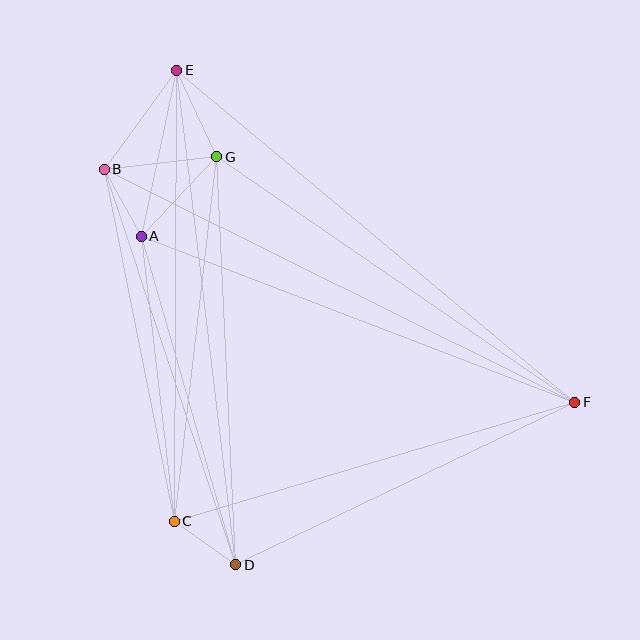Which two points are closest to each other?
Points C and D are closest to each other.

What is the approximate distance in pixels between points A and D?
The distance between A and D is approximately 342 pixels.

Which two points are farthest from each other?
Points B and F are farthest from each other.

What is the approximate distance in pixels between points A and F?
The distance between A and F is approximately 464 pixels.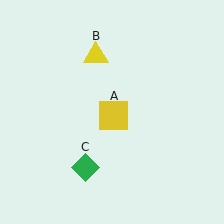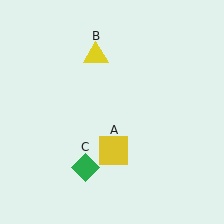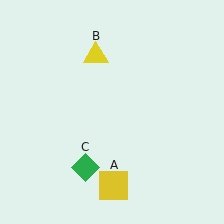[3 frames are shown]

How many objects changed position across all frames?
1 object changed position: yellow square (object A).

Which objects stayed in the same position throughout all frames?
Yellow triangle (object B) and green diamond (object C) remained stationary.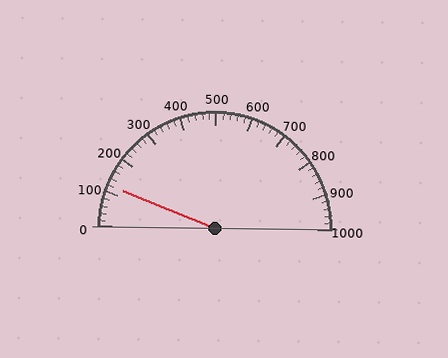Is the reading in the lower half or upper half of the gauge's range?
The reading is in the lower half of the range (0 to 1000).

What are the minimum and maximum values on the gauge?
The gauge ranges from 0 to 1000.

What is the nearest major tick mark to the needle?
The nearest major tick mark is 100.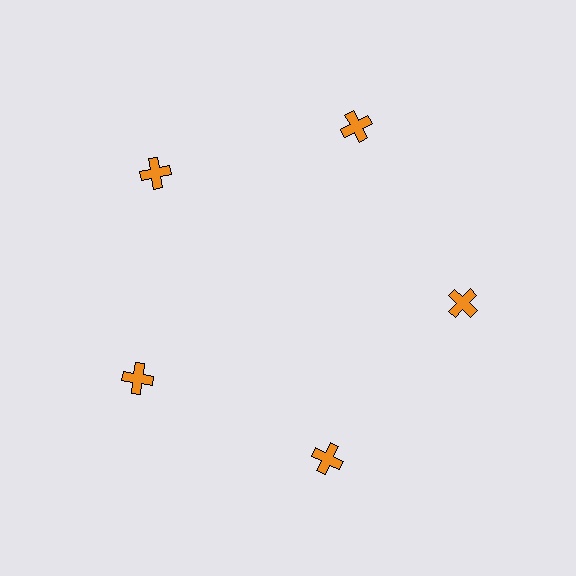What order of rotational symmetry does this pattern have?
This pattern has 5-fold rotational symmetry.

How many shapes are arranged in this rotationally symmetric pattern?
There are 5 shapes, arranged in 5 groups of 1.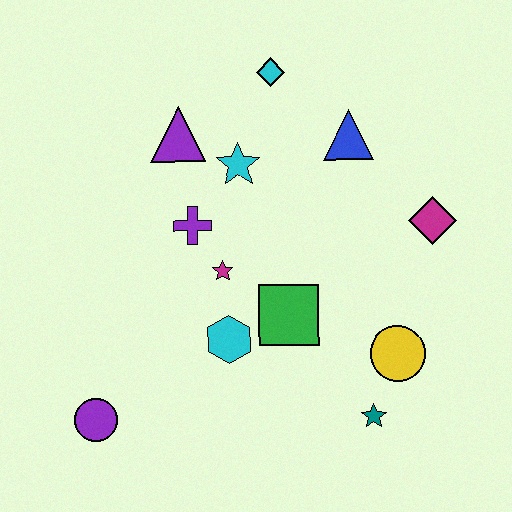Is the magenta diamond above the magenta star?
Yes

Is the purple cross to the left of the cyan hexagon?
Yes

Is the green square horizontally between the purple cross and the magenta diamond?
Yes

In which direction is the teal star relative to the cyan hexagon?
The teal star is to the right of the cyan hexagon.